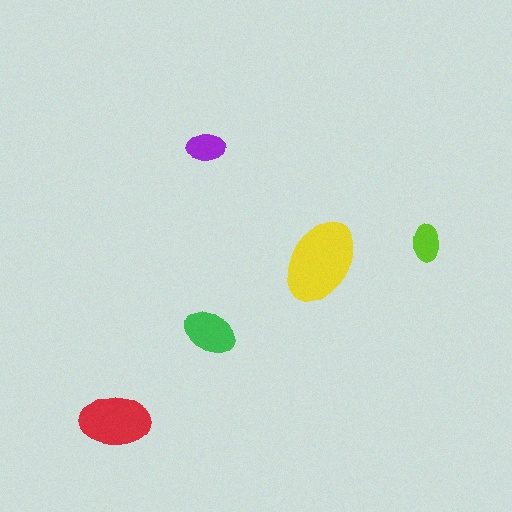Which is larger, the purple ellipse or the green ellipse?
The green one.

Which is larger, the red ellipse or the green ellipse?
The red one.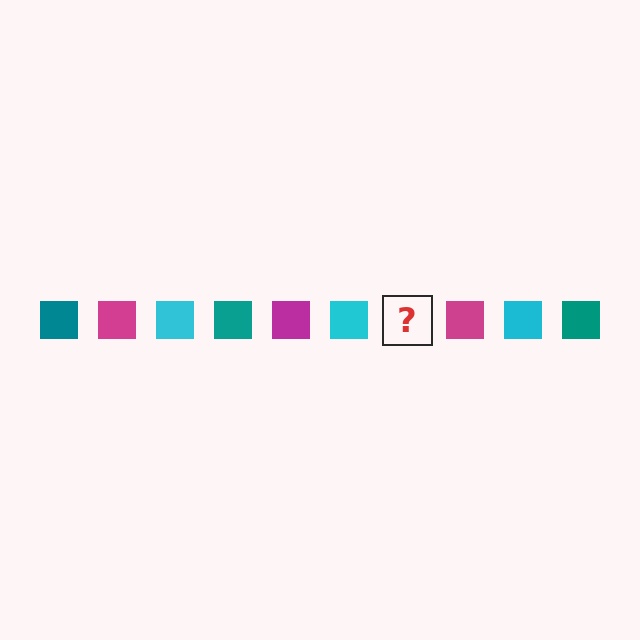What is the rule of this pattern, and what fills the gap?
The rule is that the pattern cycles through teal, magenta, cyan squares. The gap should be filled with a teal square.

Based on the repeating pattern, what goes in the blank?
The blank should be a teal square.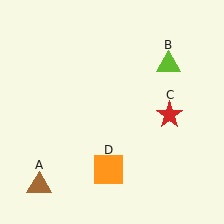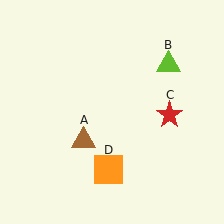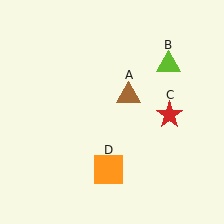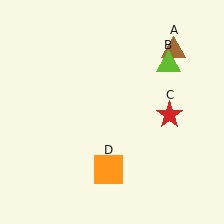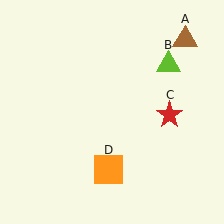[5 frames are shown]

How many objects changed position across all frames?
1 object changed position: brown triangle (object A).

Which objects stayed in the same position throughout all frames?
Lime triangle (object B) and red star (object C) and orange square (object D) remained stationary.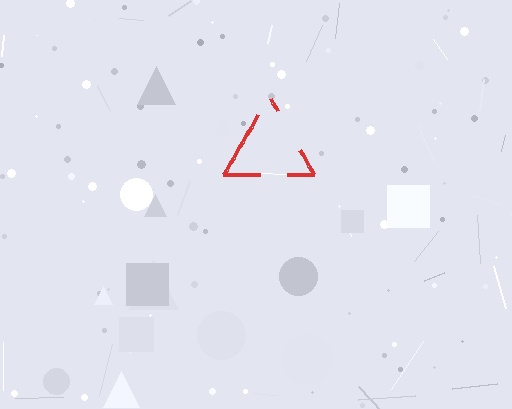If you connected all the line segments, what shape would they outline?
They would outline a triangle.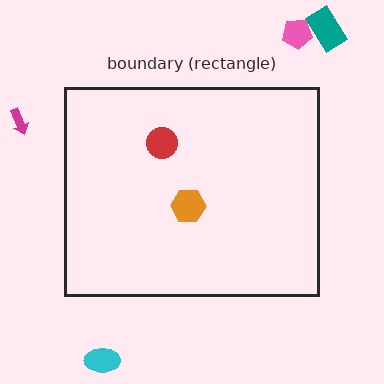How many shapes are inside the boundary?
2 inside, 4 outside.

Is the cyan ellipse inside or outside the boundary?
Outside.